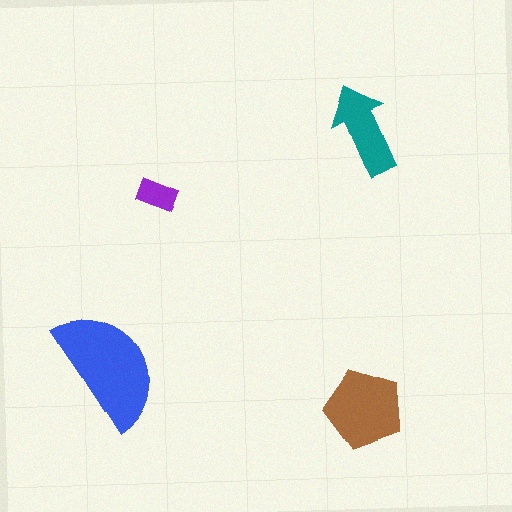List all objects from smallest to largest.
The purple rectangle, the teal arrow, the brown pentagon, the blue semicircle.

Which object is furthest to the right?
The teal arrow is rightmost.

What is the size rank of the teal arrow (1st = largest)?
3rd.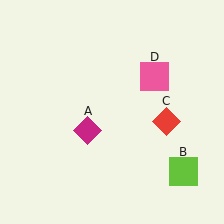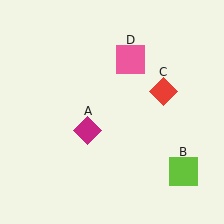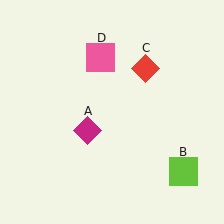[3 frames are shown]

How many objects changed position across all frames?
2 objects changed position: red diamond (object C), pink square (object D).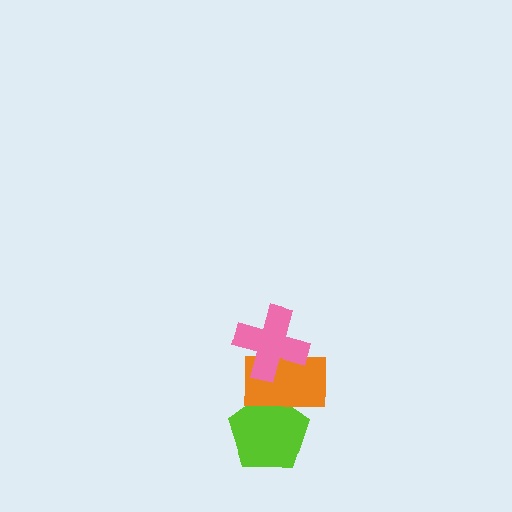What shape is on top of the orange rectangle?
The pink cross is on top of the orange rectangle.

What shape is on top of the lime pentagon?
The orange rectangle is on top of the lime pentagon.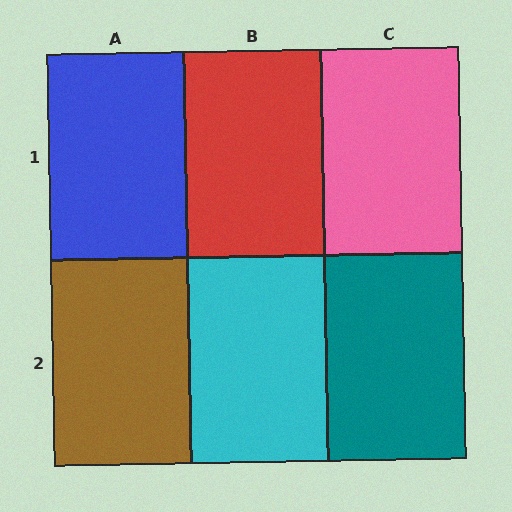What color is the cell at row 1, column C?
Pink.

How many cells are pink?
1 cell is pink.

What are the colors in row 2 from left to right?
Brown, cyan, teal.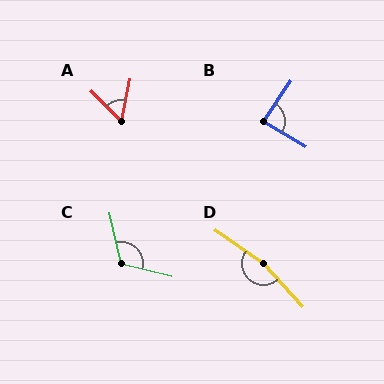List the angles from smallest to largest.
A (57°), B (86°), C (118°), D (168°).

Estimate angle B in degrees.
Approximately 86 degrees.